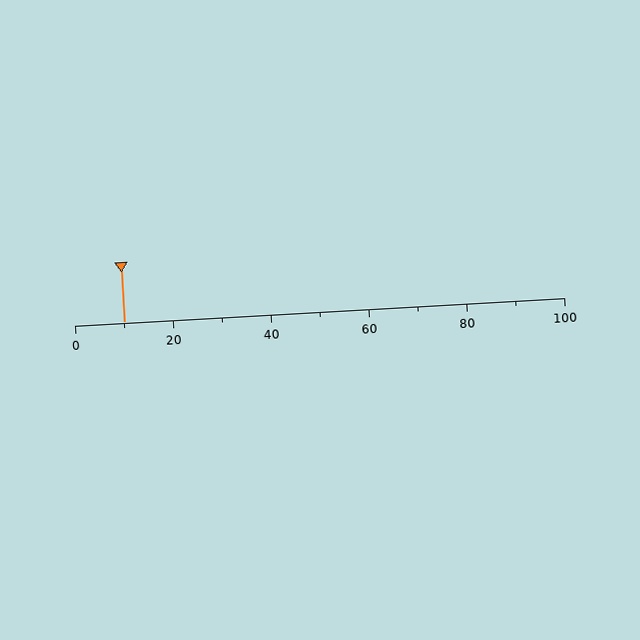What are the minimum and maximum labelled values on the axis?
The axis runs from 0 to 100.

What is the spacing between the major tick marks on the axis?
The major ticks are spaced 20 apart.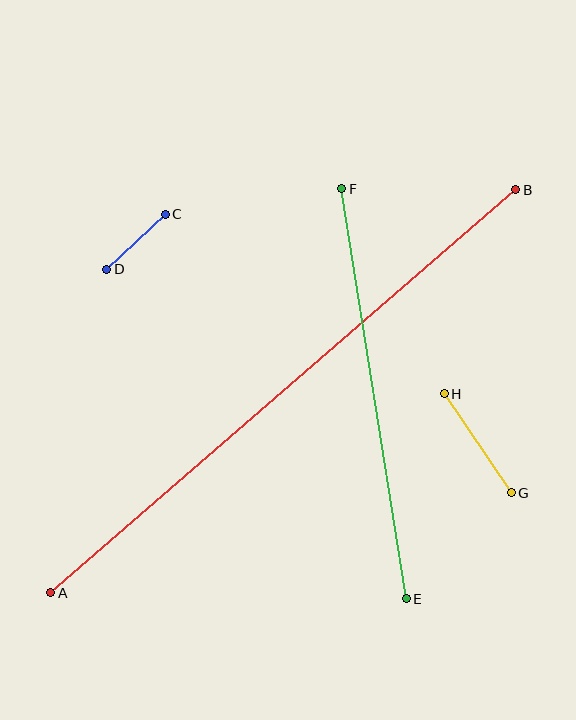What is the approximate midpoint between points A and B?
The midpoint is at approximately (283, 391) pixels.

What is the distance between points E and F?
The distance is approximately 415 pixels.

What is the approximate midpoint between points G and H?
The midpoint is at approximately (478, 443) pixels.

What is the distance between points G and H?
The distance is approximately 119 pixels.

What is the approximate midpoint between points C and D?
The midpoint is at approximately (136, 242) pixels.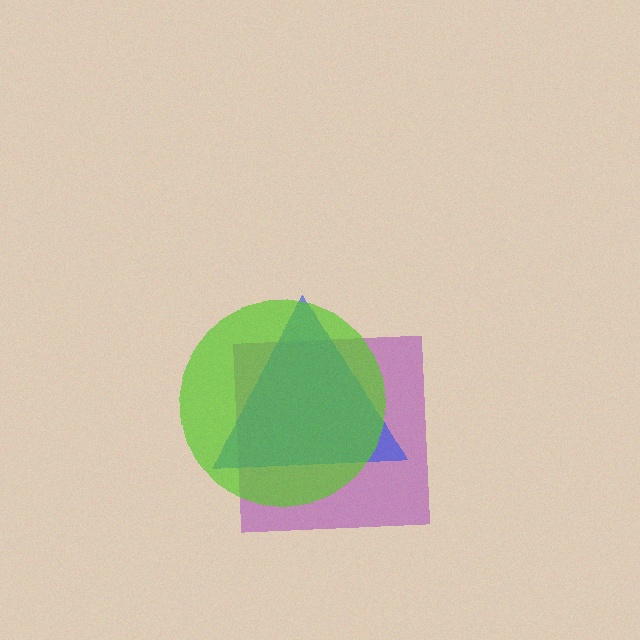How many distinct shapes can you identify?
There are 3 distinct shapes: a purple square, a blue triangle, a lime circle.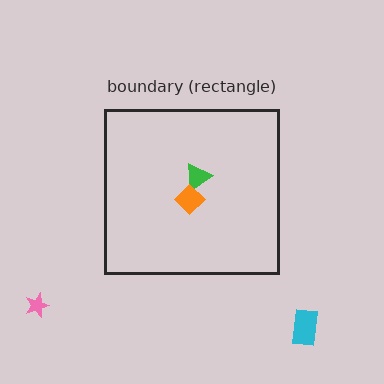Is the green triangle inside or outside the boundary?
Inside.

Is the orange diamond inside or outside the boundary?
Inside.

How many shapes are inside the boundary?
2 inside, 2 outside.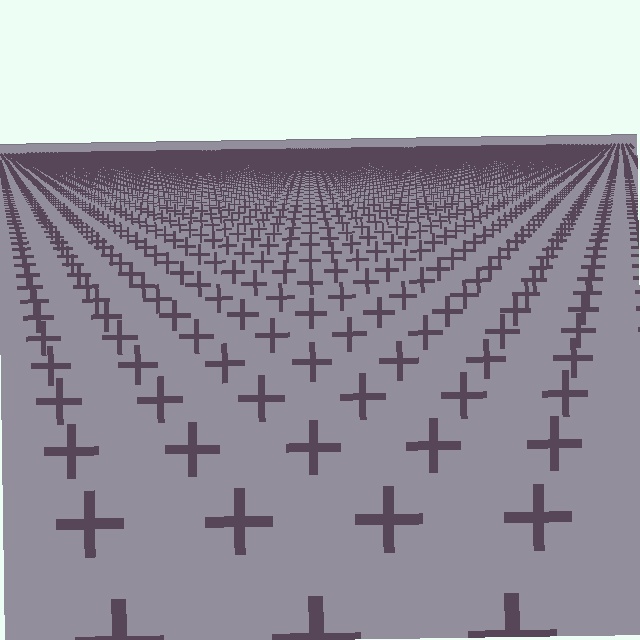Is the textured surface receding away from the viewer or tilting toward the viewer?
The surface is receding away from the viewer. Texture elements get smaller and denser toward the top.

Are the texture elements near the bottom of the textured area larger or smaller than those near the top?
Larger. Near the bottom, elements are closer to the viewer and appear at a bigger on-screen size.